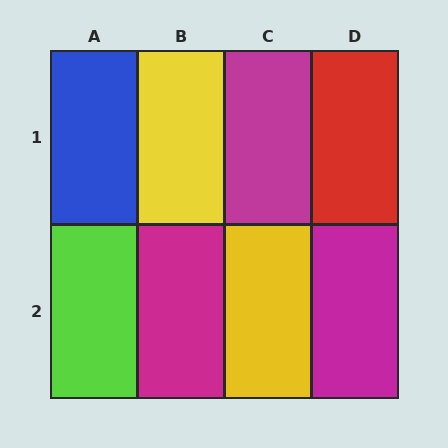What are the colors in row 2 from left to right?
Lime, magenta, yellow, magenta.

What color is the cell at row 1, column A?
Blue.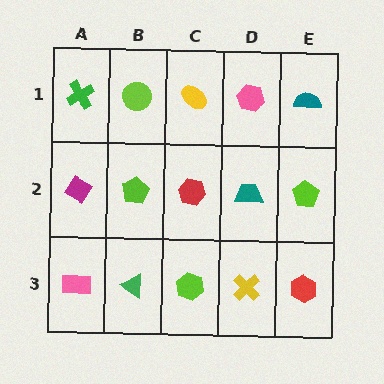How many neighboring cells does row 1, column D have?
3.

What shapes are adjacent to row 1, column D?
A teal trapezoid (row 2, column D), a yellow ellipse (row 1, column C), a teal semicircle (row 1, column E).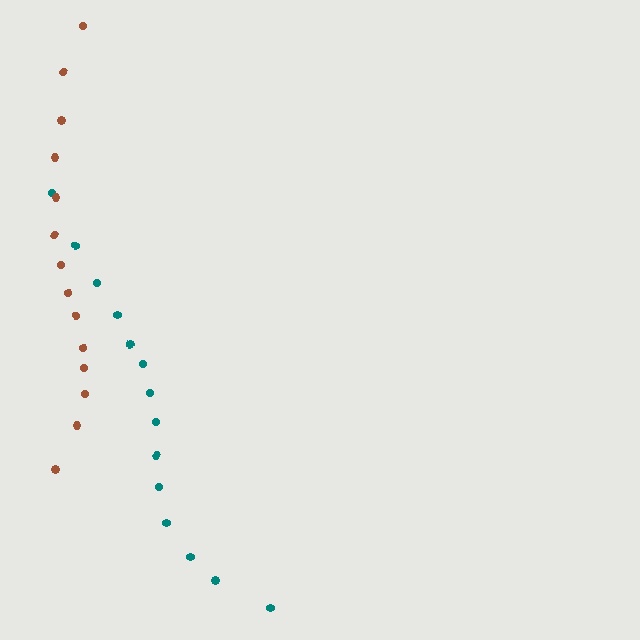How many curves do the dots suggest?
There are 2 distinct paths.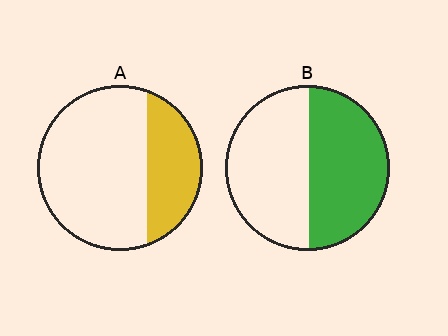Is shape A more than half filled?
No.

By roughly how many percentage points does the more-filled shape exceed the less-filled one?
By roughly 20 percentage points (B over A).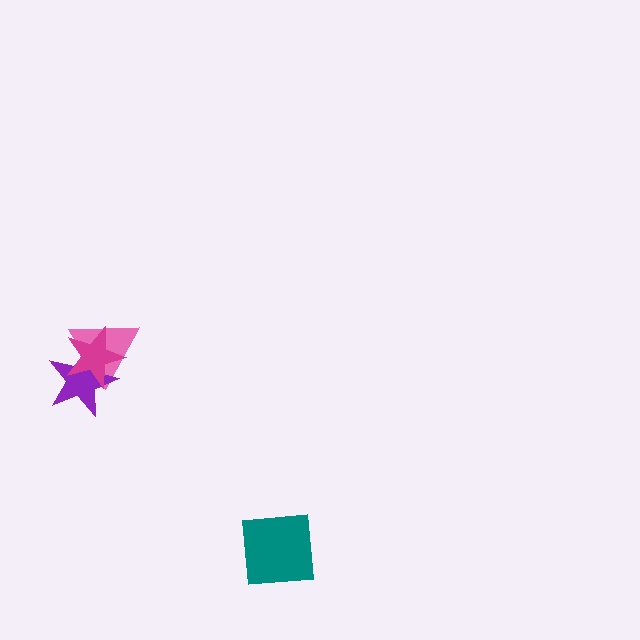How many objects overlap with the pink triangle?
2 objects overlap with the pink triangle.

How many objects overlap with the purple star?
2 objects overlap with the purple star.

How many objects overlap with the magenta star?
2 objects overlap with the magenta star.